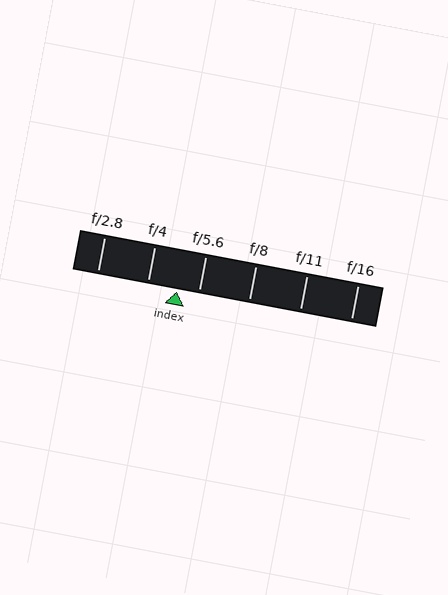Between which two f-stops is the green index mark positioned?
The index mark is between f/4 and f/5.6.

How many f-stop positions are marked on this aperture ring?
There are 6 f-stop positions marked.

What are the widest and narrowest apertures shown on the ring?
The widest aperture shown is f/2.8 and the narrowest is f/16.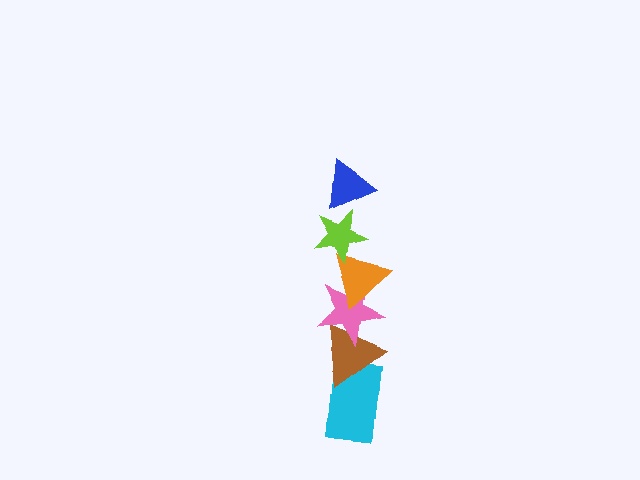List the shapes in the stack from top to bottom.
From top to bottom: the blue triangle, the lime star, the orange triangle, the pink star, the brown triangle, the cyan rectangle.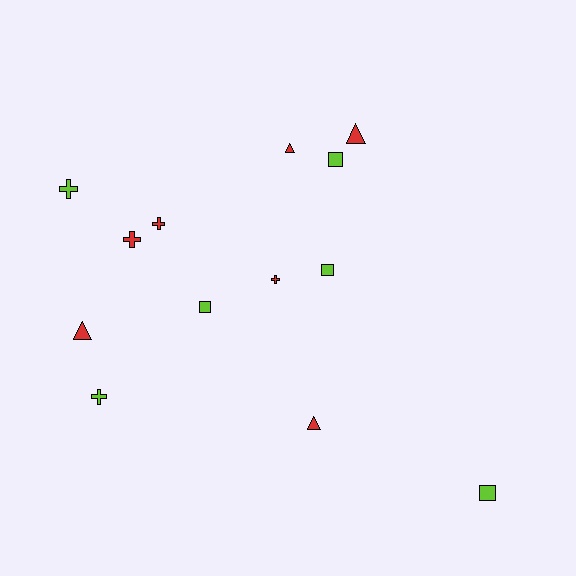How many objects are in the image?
There are 13 objects.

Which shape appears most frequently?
Cross, with 5 objects.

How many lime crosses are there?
There are 2 lime crosses.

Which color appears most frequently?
Red, with 7 objects.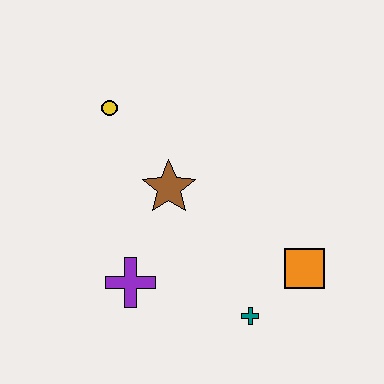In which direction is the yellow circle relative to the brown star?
The yellow circle is above the brown star.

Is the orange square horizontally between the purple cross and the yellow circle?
No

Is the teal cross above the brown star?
No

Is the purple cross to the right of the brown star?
No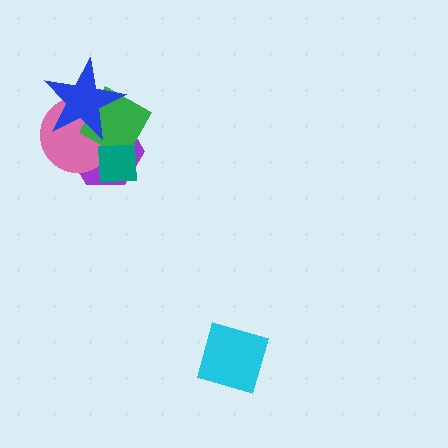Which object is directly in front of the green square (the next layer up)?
The teal square is directly in front of the green square.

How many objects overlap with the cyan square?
0 objects overlap with the cyan square.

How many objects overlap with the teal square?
3 objects overlap with the teal square.